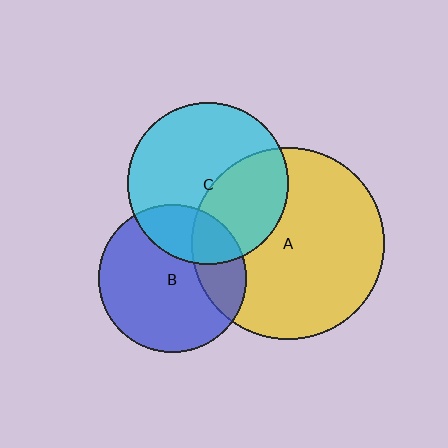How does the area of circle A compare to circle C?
Approximately 1.4 times.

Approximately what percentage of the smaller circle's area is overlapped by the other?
Approximately 25%.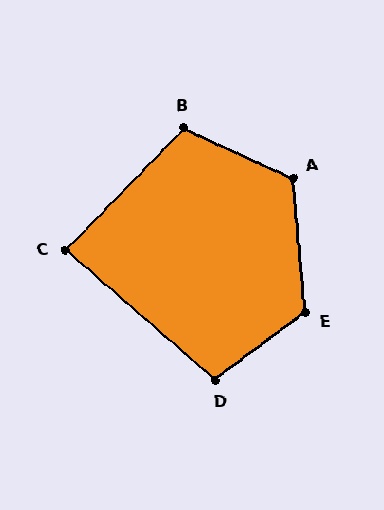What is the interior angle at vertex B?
Approximately 110 degrees (obtuse).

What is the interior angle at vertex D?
Approximately 102 degrees (obtuse).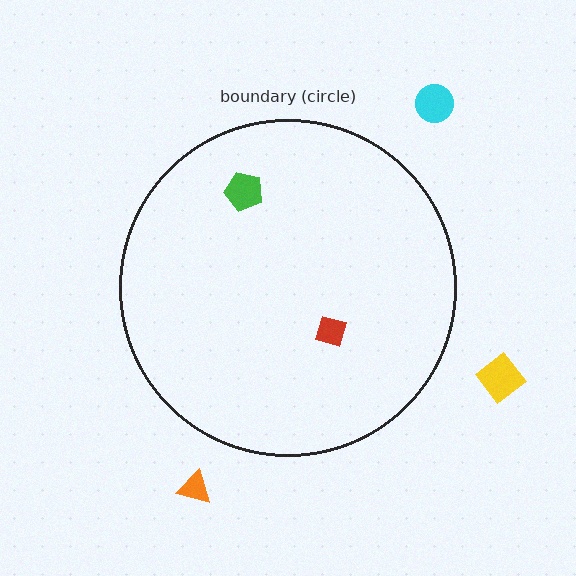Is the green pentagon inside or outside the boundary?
Inside.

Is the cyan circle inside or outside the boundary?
Outside.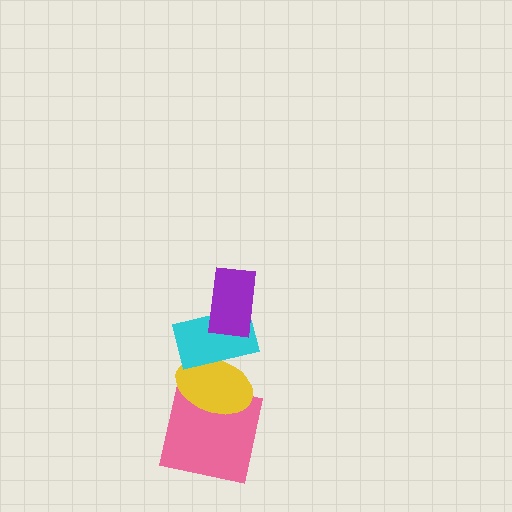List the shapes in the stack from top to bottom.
From top to bottom: the purple rectangle, the cyan rectangle, the yellow ellipse, the pink square.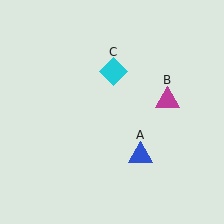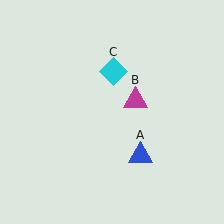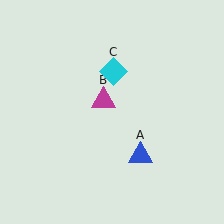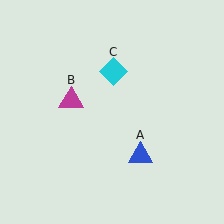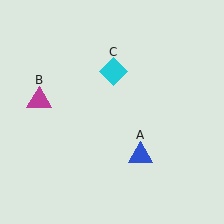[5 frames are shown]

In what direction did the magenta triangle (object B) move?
The magenta triangle (object B) moved left.